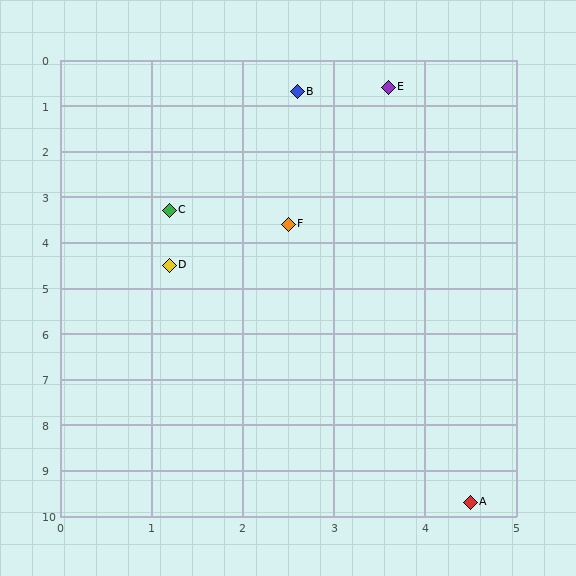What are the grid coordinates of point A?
Point A is at approximately (4.5, 9.7).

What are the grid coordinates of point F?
Point F is at approximately (2.5, 3.6).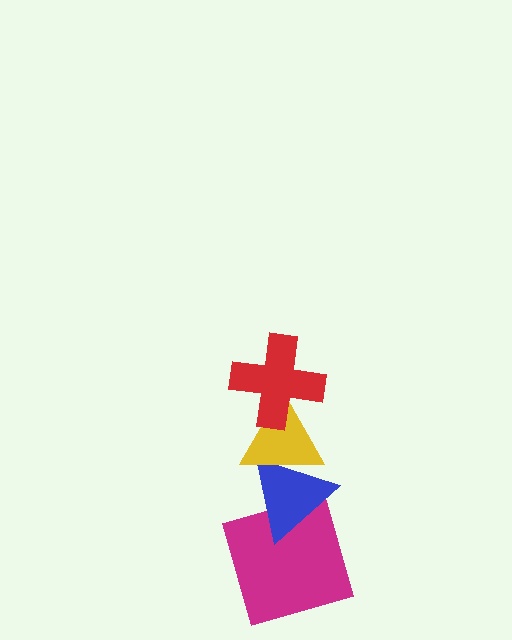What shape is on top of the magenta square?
The blue triangle is on top of the magenta square.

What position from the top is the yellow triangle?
The yellow triangle is 2nd from the top.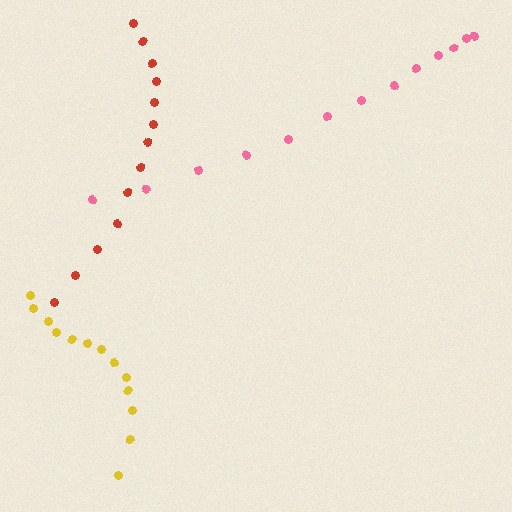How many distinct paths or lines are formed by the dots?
There are 3 distinct paths.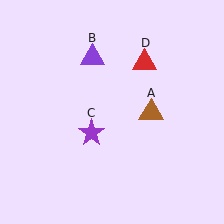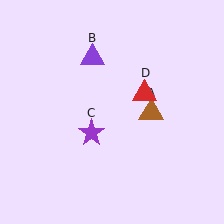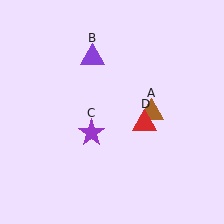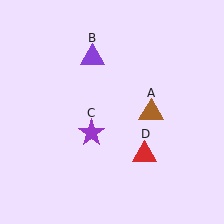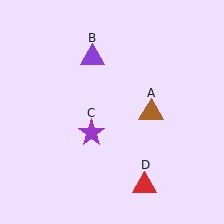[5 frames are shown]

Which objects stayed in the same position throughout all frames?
Brown triangle (object A) and purple triangle (object B) and purple star (object C) remained stationary.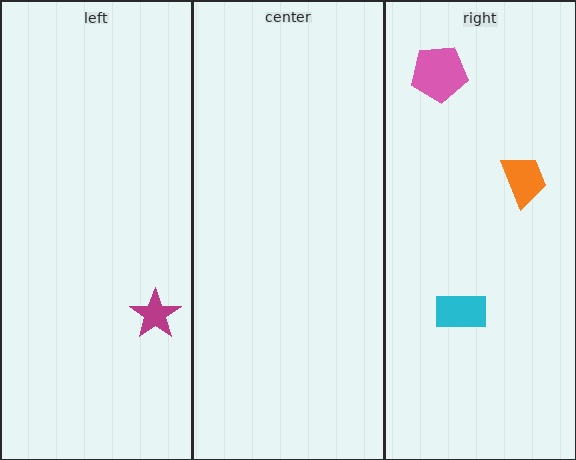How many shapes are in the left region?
1.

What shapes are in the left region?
The magenta star.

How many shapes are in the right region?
3.